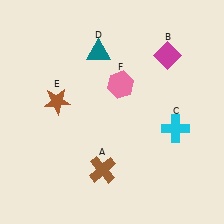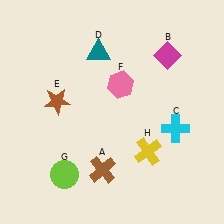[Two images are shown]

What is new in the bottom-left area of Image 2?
A lime circle (G) was added in the bottom-left area of Image 2.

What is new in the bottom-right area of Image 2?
A yellow cross (H) was added in the bottom-right area of Image 2.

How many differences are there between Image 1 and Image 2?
There are 2 differences between the two images.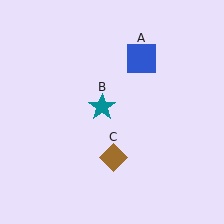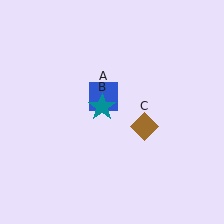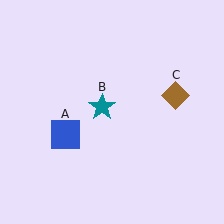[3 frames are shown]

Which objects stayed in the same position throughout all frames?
Teal star (object B) remained stationary.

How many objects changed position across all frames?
2 objects changed position: blue square (object A), brown diamond (object C).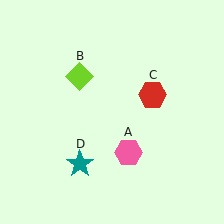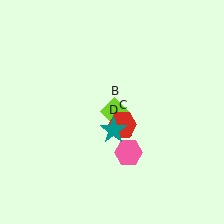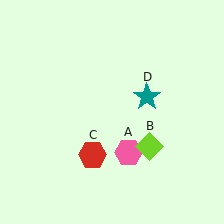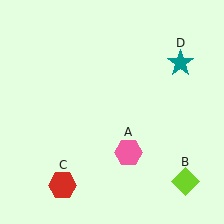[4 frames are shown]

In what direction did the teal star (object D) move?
The teal star (object D) moved up and to the right.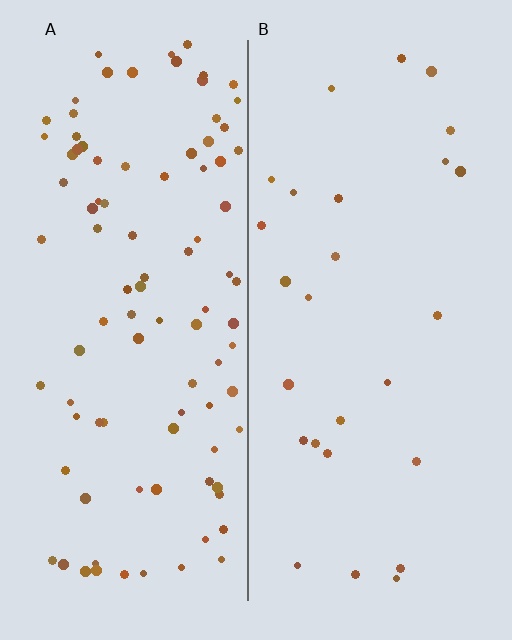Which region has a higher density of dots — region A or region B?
A (the left).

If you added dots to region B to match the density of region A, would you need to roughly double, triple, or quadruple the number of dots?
Approximately quadruple.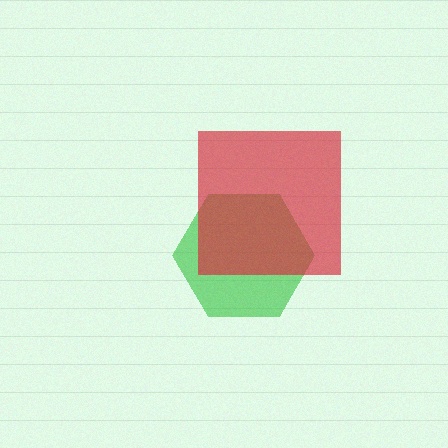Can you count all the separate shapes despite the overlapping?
Yes, there are 2 separate shapes.